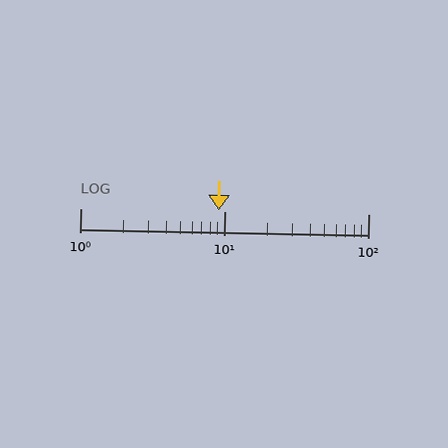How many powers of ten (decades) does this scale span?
The scale spans 2 decades, from 1 to 100.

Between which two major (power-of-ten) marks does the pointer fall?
The pointer is between 1 and 10.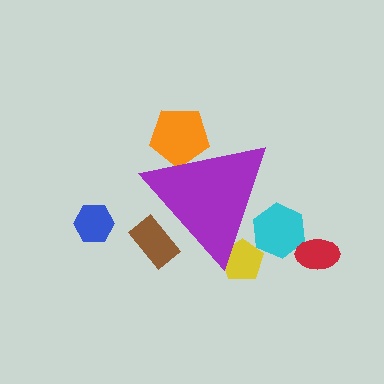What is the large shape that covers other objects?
A purple triangle.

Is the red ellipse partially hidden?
No, the red ellipse is fully visible.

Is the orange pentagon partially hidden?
Yes, the orange pentagon is partially hidden behind the purple triangle.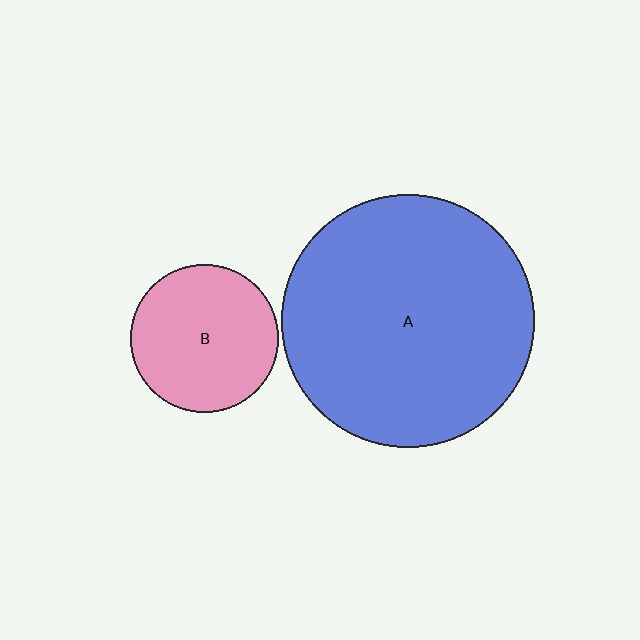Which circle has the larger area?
Circle A (blue).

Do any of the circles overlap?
No, none of the circles overlap.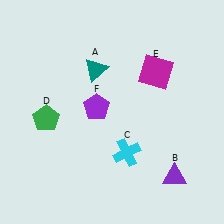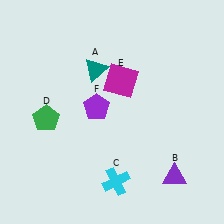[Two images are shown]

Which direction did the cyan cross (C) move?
The cyan cross (C) moved down.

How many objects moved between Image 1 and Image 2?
2 objects moved between the two images.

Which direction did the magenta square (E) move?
The magenta square (E) moved left.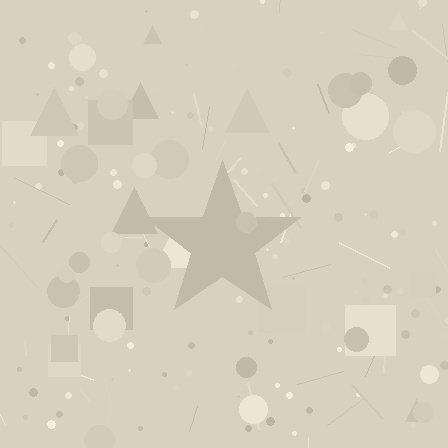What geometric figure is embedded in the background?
A star is embedded in the background.